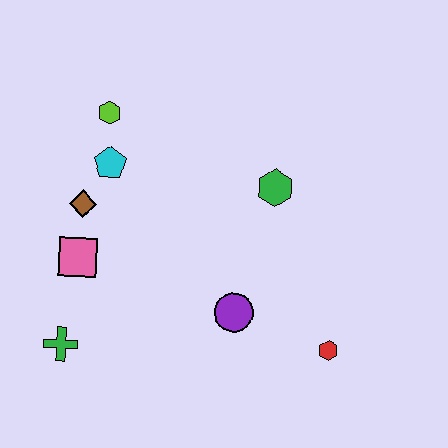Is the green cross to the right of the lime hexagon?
No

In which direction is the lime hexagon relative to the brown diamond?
The lime hexagon is above the brown diamond.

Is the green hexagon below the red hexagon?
No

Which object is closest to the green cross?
The pink square is closest to the green cross.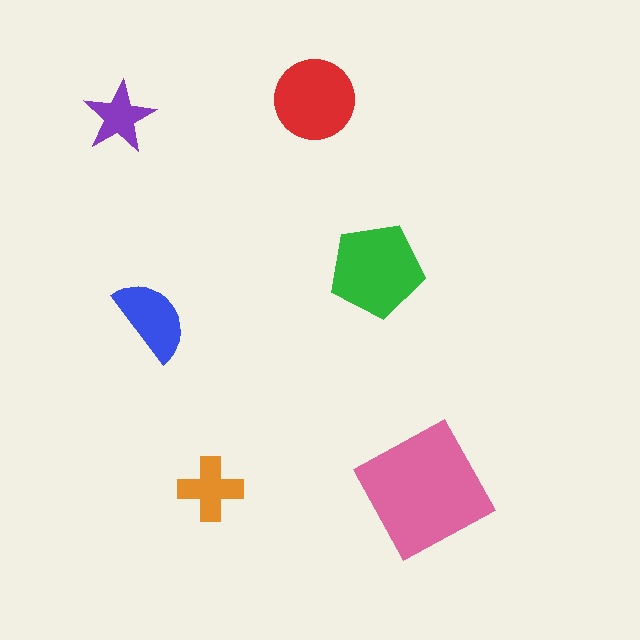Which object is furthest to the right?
The pink square is rightmost.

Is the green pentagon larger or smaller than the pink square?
Smaller.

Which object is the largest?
The pink square.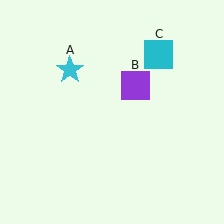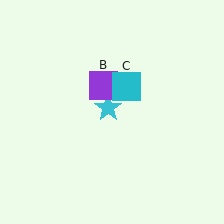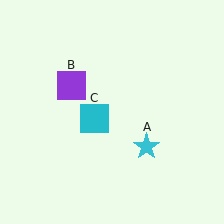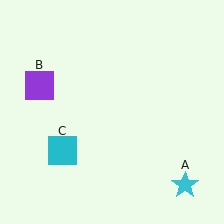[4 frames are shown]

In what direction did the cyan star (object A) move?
The cyan star (object A) moved down and to the right.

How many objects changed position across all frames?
3 objects changed position: cyan star (object A), purple square (object B), cyan square (object C).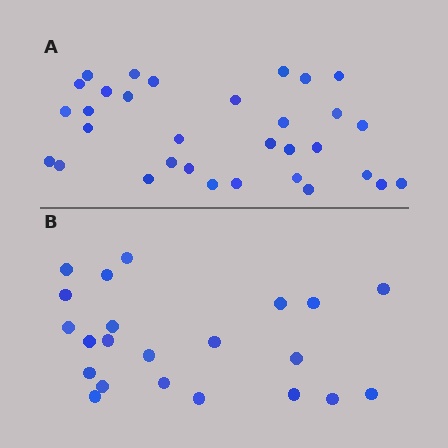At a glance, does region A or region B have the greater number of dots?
Region A (the top region) has more dots.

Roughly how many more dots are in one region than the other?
Region A has roughly 10 or so more dots than region B.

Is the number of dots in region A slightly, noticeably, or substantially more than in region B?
Region A has substantially more. The ratio is roughly 1.5 to 1.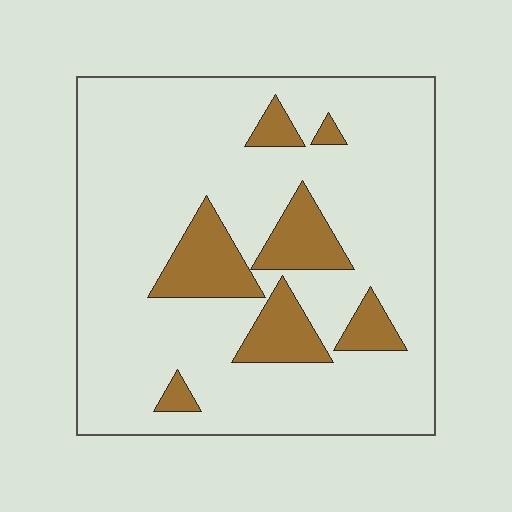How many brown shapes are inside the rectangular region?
7.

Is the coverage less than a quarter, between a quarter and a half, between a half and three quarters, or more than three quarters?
Less than a quarter.